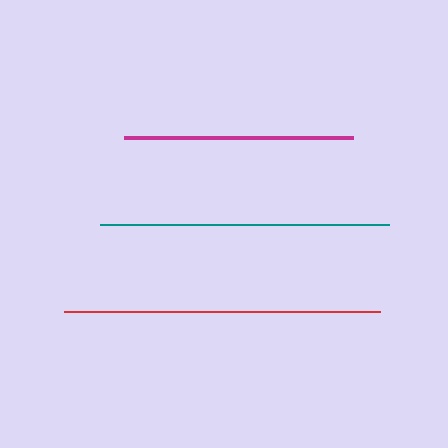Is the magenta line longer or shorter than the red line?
The red line is longer than the magenta line.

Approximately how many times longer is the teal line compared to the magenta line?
The teal line is approximately 1.3 times the length of the magenta line.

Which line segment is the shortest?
The magenta line is the shortest at approximately 228 pixels.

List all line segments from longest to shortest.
From longest to shortest: red, teal, magenta.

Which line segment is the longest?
The red line is the longest at approximately 315 pixels.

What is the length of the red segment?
The red segment is approximately 315 pixels long.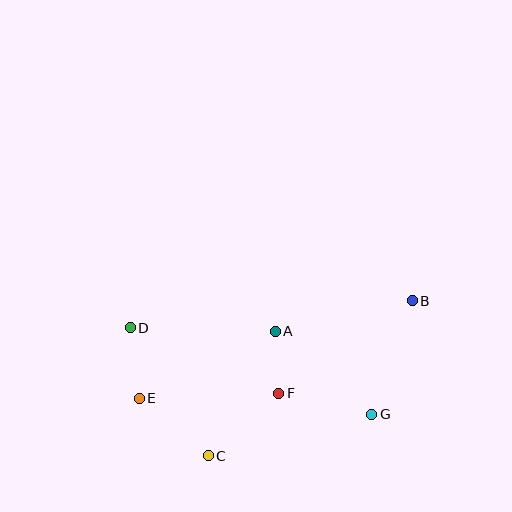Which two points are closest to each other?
Points A and F are closest to each other.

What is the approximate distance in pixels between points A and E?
The distance between A and E is approximately 152 pixels.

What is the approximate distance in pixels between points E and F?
The distance between E and F is approximately 139 pixels.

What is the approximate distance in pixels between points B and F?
The distance between B and F is approximately 162 pixels.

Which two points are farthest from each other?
Points B and E are farthest from each other.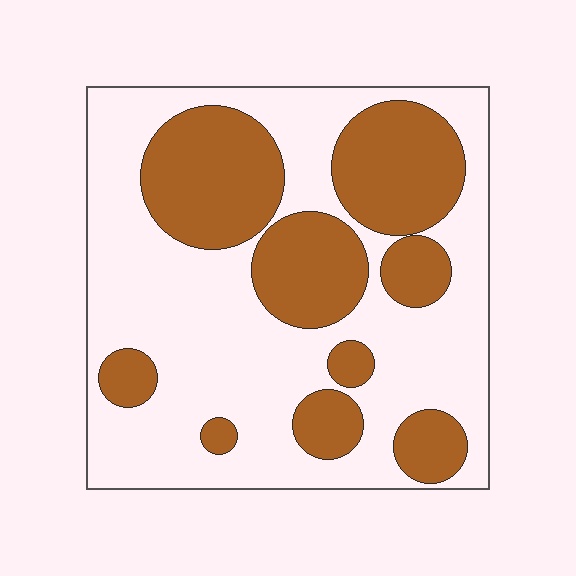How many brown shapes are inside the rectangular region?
9.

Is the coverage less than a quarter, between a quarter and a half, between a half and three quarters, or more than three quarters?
Between a quarter and a half.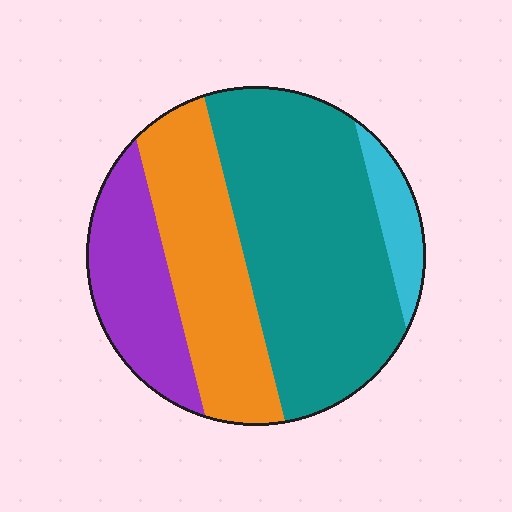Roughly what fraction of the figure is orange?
Orange covers about 25% of the figure.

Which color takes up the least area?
Cyan, at roughly 5%.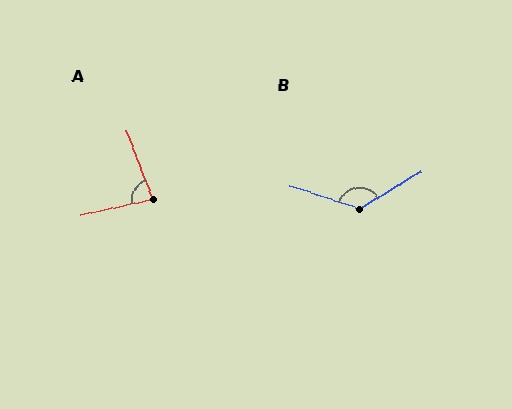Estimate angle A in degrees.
Approximately 81 degrees.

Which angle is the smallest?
A, at approximately 81 degrees.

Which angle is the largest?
B, at approximately 130 degrees.